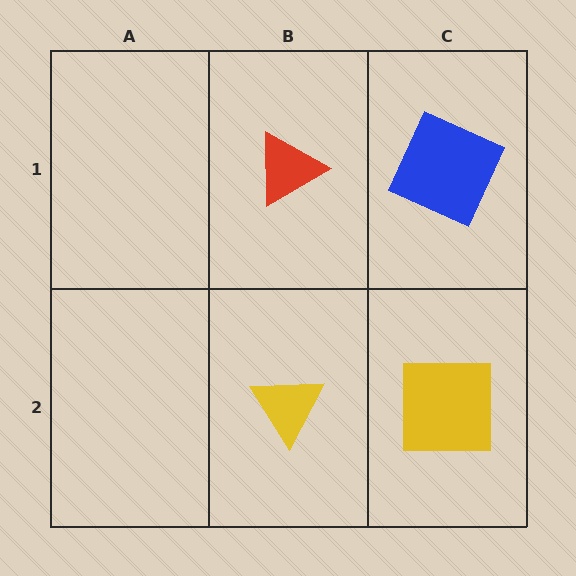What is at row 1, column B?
A red triangle.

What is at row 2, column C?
A yellow square.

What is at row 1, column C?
A blue square.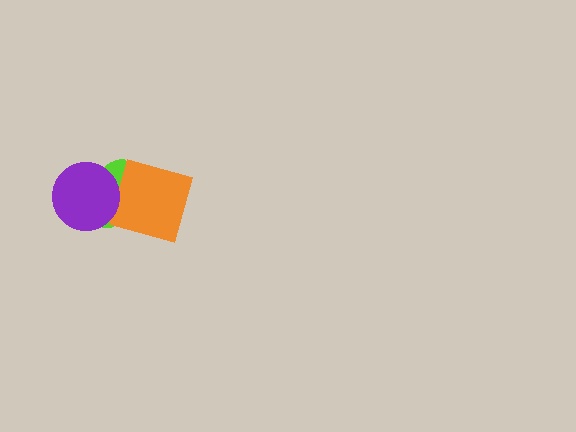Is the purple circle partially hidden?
No, no other shape covers it.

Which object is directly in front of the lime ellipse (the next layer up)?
The orange diamond is directly in front of the lime ellipse.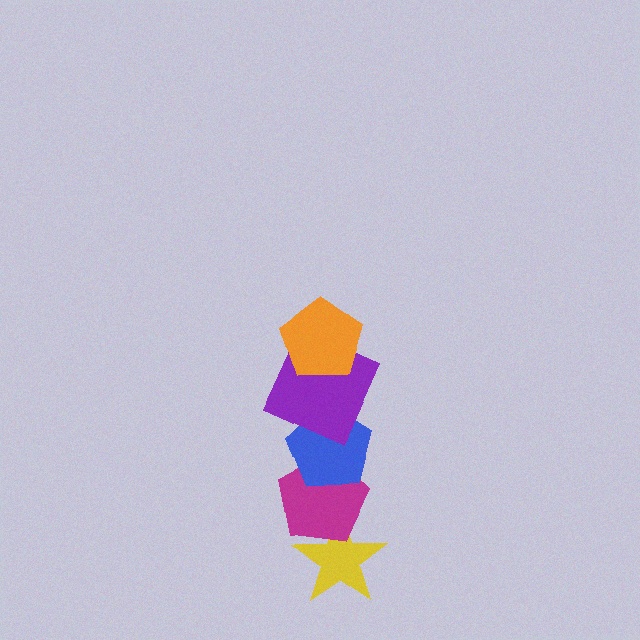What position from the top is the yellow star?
The yellow star is 5th from the top.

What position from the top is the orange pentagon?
The orange pentagon is 1st from the top.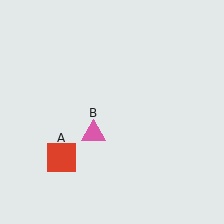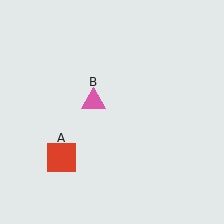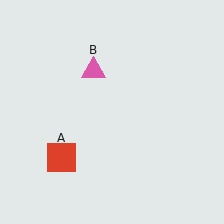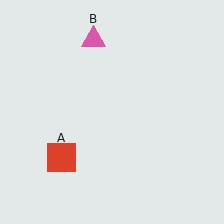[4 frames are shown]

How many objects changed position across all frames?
1 object changed position: pink triangle (object B).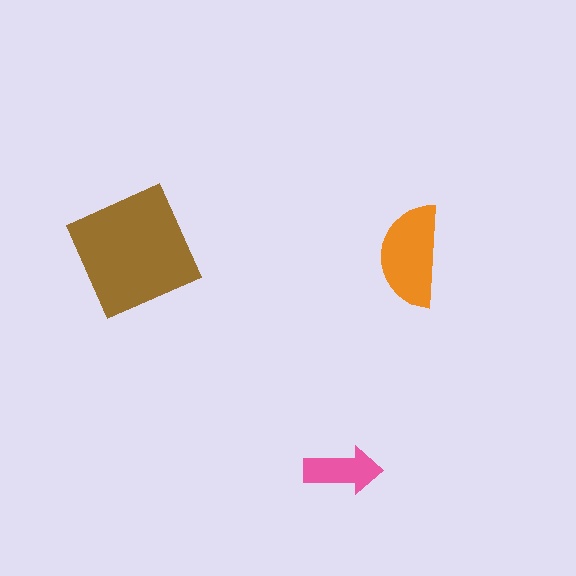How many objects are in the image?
There are 3 objects in the image.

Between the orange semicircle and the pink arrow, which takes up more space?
The orange semicircle.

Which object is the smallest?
The pink arrow.